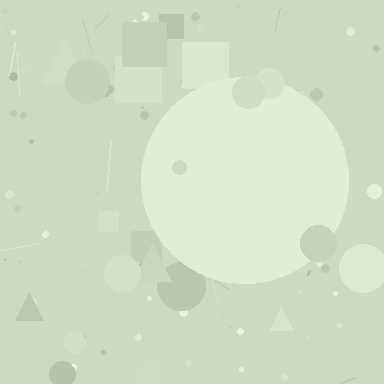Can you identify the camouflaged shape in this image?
The camouflaged shape is a circle.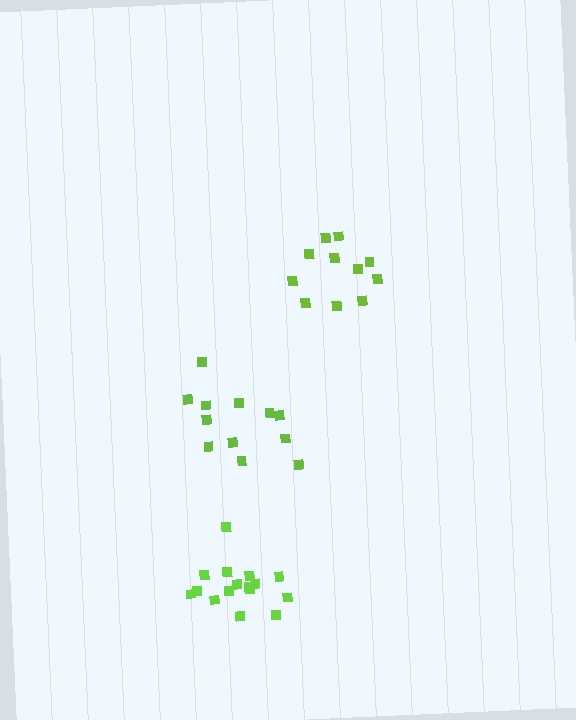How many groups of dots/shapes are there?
There are 3 groups.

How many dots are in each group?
Group 1: 11 dots, Group 2: 16 dots, Group 3: 12 dots (39 total).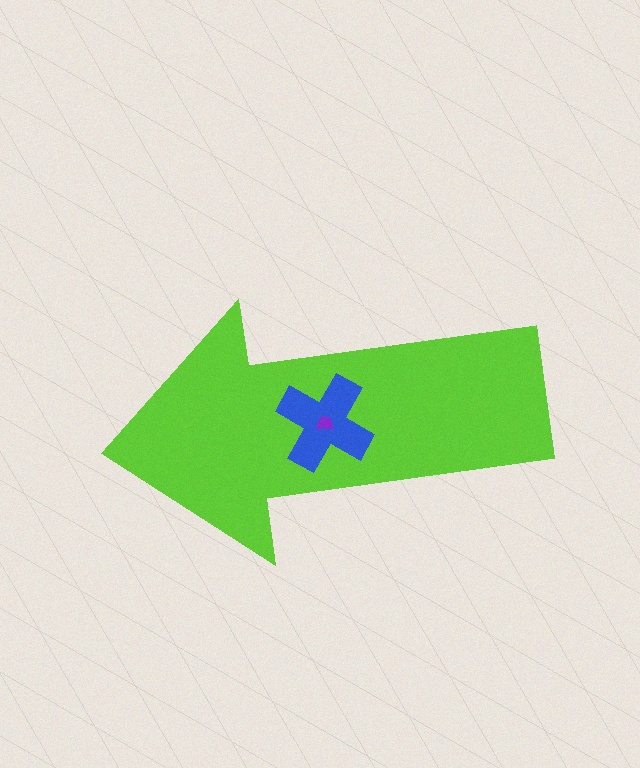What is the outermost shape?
The lime arrow.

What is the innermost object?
The purple trapezoid.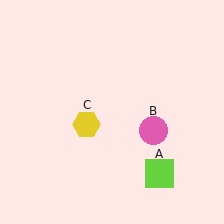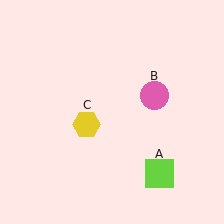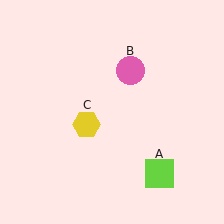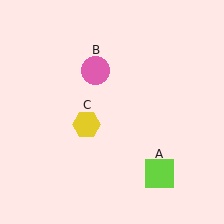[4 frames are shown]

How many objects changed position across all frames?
1 object changed position: pink circle (object B).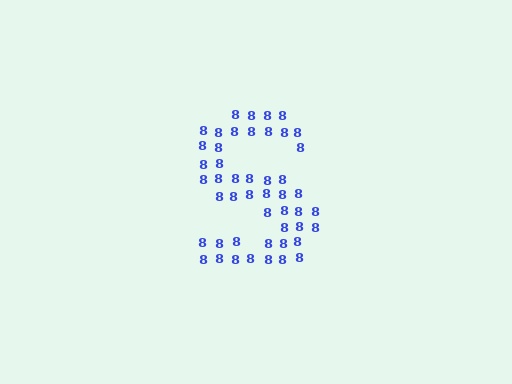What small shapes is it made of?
It is made of small digit 8's.